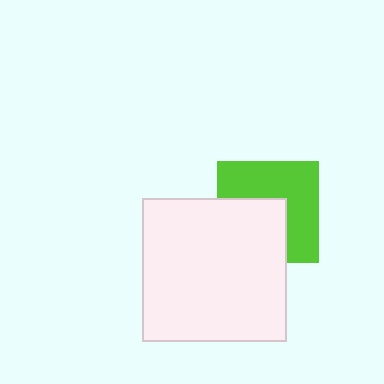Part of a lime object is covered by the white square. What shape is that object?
It is a square.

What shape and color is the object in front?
The object in front is a white square.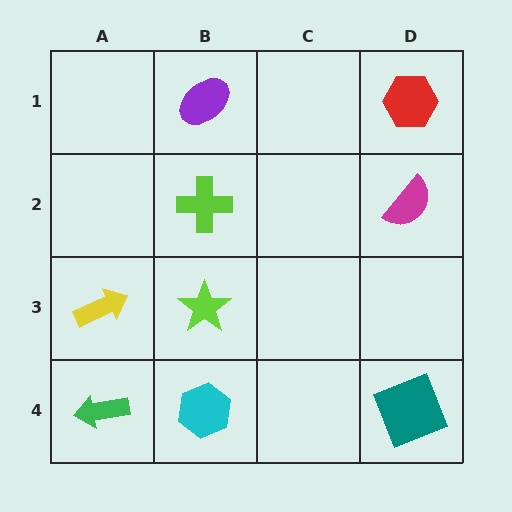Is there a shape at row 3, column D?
No, that cell is empty.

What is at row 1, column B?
A purple ellipse.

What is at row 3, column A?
A yellow arrow.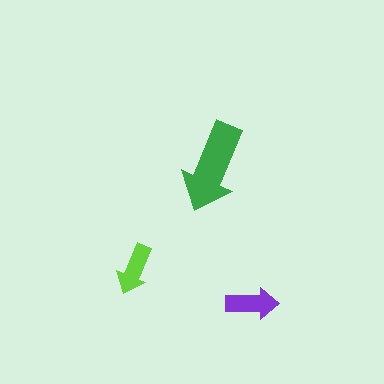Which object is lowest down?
The purple arrow is bottommost.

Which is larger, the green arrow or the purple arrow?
The green one.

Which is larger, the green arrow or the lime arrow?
The green one.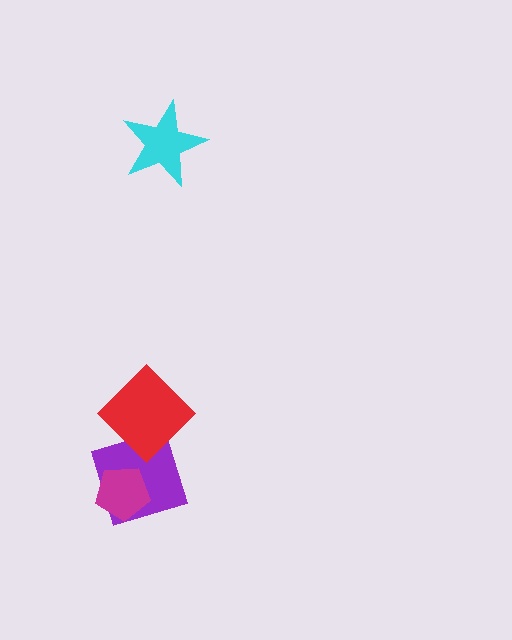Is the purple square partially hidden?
Yes, it is partially covered by another shape.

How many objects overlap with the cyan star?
0 objects overlap with the cyan star.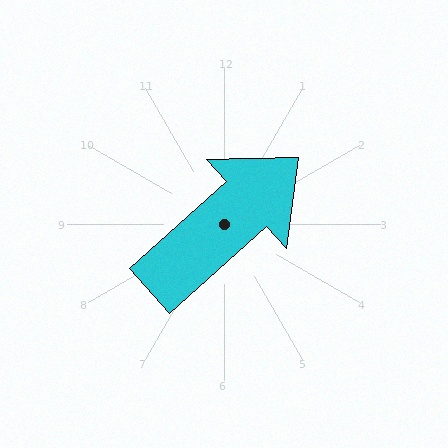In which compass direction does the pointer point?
Northeast.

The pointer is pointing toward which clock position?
Roughly 2 o'clock.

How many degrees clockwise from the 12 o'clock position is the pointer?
Approximately 48 degrees.